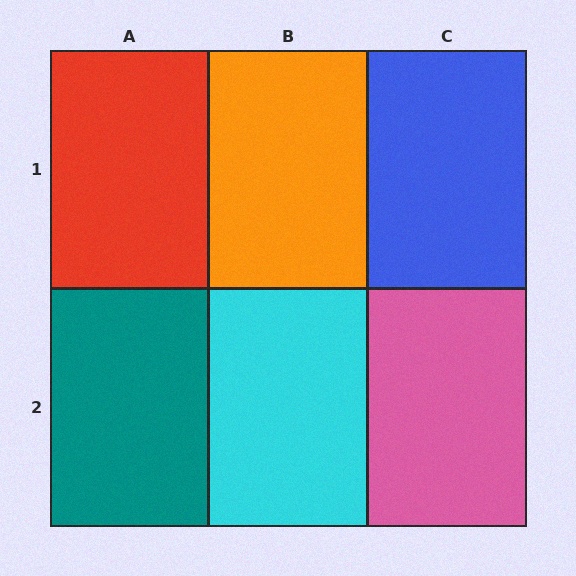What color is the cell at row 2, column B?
Cyan.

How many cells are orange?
1 cell is orange.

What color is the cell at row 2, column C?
Pink.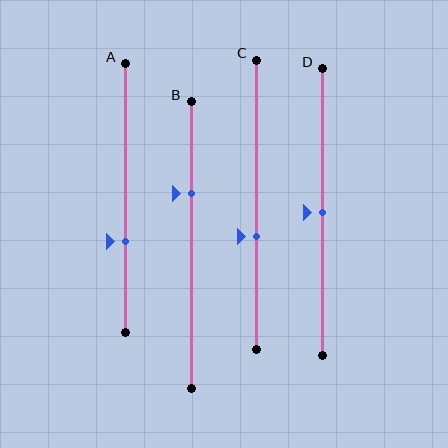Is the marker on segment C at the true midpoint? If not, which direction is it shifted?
No, the marker on segment C is shifted downward by about 11% of the segment length.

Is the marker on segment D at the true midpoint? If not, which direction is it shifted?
Yes, the marker on segment D is at the true midpoint.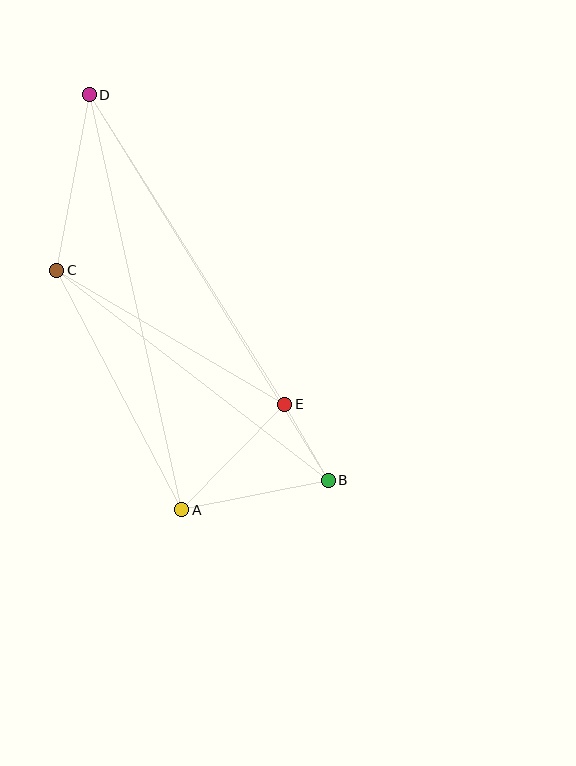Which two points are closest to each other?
Points B and E are closest to each other.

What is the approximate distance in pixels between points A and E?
The distance between A and E is approximately 148 pixels.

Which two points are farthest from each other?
Points B and D are farthest from each other.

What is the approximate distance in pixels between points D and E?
The distance between D and E is approximately 366 pixels.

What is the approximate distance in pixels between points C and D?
The distance between C and D is approximately 179 pixels.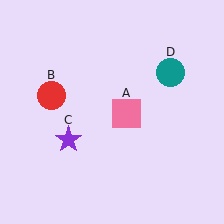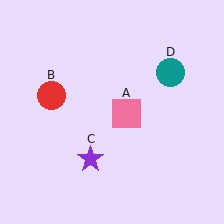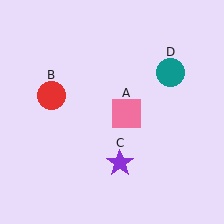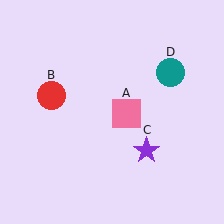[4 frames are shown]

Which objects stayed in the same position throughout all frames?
Pink square (object A) and red circle (object B) and teal circle (object D) remained stationary.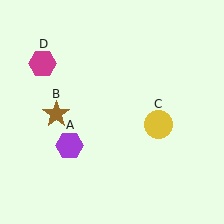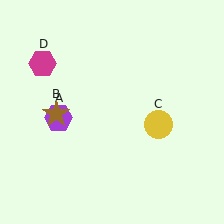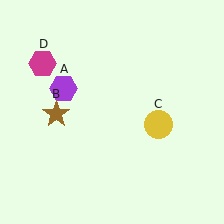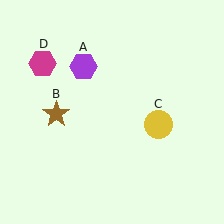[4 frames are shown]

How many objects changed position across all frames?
1 object changed position: purple hexagon (object A).